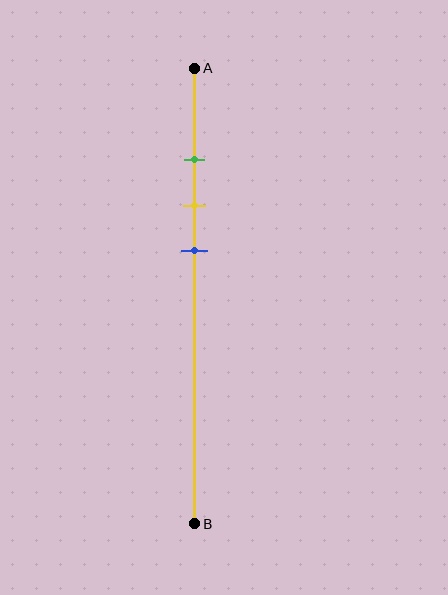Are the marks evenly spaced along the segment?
Yes, the marks are approximately evenly spaced.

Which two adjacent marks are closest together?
The green and yellow marks are the closest adjacent pair.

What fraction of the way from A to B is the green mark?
The green mark is approximately 20% (0.2) of the way from A to B.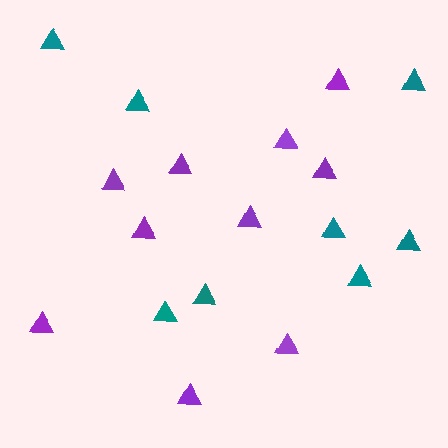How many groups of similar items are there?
There are 2 groups: one group of purple triangles (10) and one group of teal triangles (8).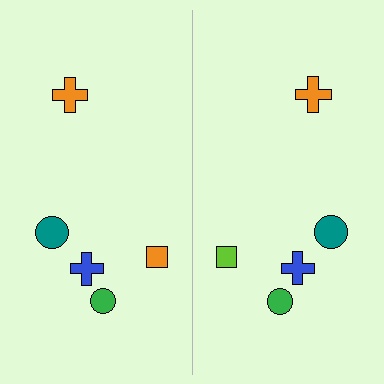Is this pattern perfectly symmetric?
No, the pattern is not perfectly symmetric. The lime square on the right side breaks the symmetry — its mirror counterpart is orange.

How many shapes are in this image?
There are 10 shapes in this image.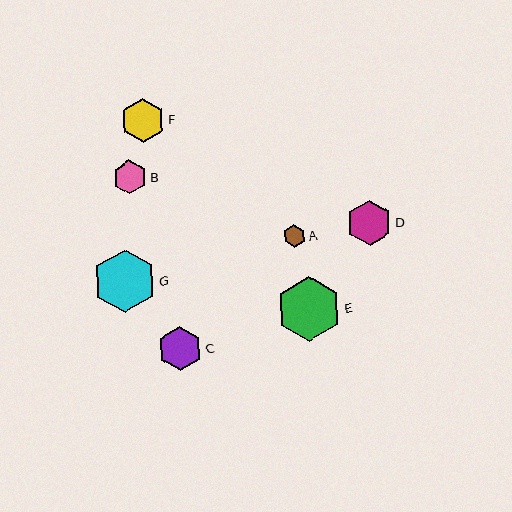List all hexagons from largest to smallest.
From largest to smallest: E, G, D, F, C, B, A.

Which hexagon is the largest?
Hexagon E is the largest with a size of approximately 64 pixels.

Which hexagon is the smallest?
Hexagon A is the smallest with a size of approximately 23 pixels.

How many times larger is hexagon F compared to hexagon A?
Hexagon F is approximately 2.0 times the size of hexagon A.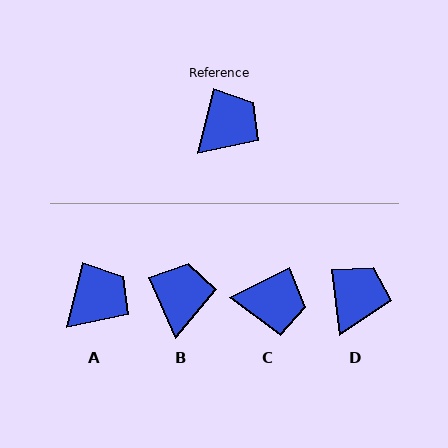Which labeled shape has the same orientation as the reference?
A.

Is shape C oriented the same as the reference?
No, it is off by about 49 degrees.